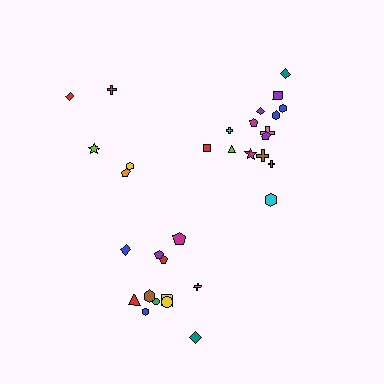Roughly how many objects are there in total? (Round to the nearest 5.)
Roughly 30 objects in total.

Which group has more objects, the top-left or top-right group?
The top-right group.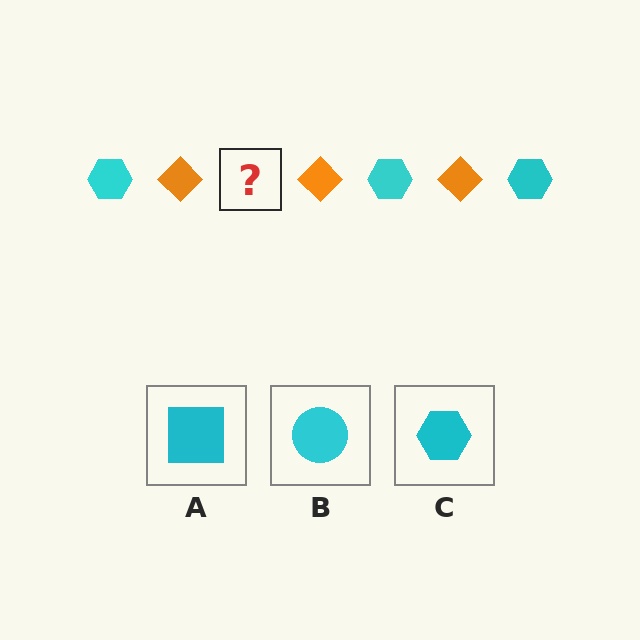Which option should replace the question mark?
Option C.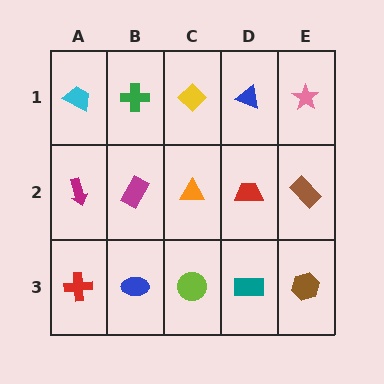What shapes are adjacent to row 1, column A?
A magenta arrow (row 2, column A), a green cross (row 1, column B).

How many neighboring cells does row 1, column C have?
3.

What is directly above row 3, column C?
An orange triangle.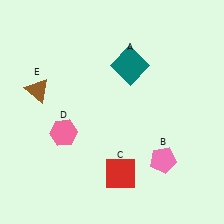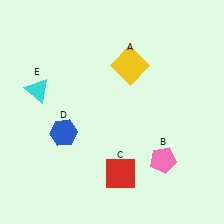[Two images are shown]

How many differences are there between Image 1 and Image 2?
There are 3 differences between the two images.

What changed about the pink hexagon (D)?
In Image 1, D is pink. In Image 2, it changed to blue.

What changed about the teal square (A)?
In Image 1, A is teal. In Image 2, it changed to yellow.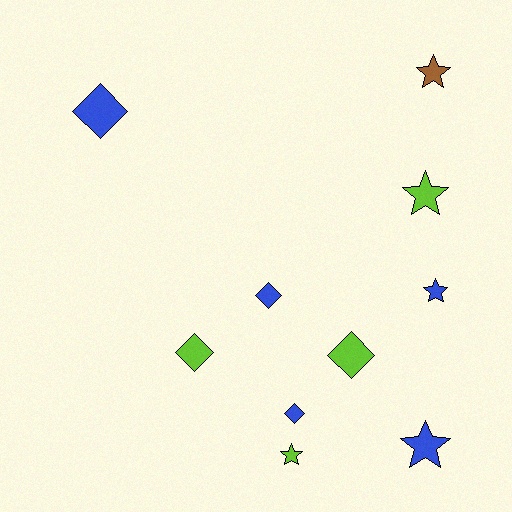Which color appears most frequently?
Blue, with 5 objects.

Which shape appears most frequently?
Diamond, with 5 objects.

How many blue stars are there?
There are 2 blue stars.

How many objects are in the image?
There are 10 objects.